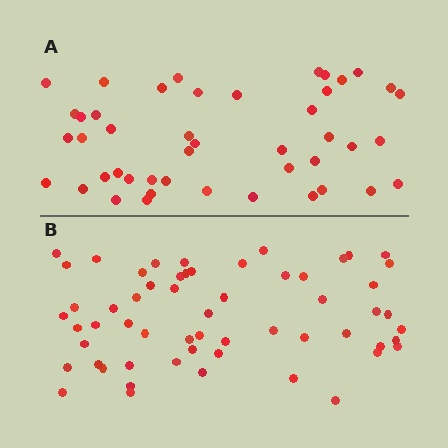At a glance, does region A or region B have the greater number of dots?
Region B (the bottom region) has more dots.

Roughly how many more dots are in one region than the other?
Region B has approximately 15 more dots than region A.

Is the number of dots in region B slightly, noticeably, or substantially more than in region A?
Region B has noticeably more, but not dramatically so. The ratio is roughly 1.3 to 1.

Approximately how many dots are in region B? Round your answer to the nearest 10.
About 60 dots. (The exact count is 58, which rounds to 60.)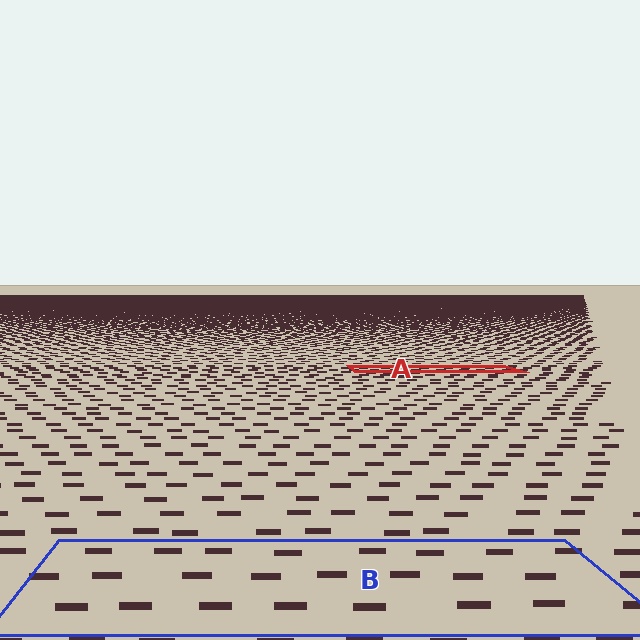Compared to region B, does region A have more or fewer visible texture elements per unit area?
Region A has more texture elements per unit area — they are packed more densely because it is farther away.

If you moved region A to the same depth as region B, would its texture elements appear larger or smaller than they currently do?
They would appear larger. At a closer depth, the same texture elements are projected at a bigger on-screen size.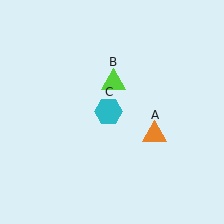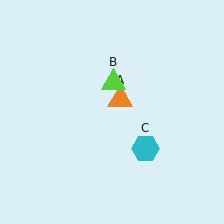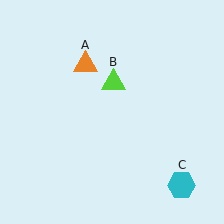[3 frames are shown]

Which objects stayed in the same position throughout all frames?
Lime triangle (object B) remained stationary.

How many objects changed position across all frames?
2 objects changed position: orange triangle (object A), cyan hexagon (object C).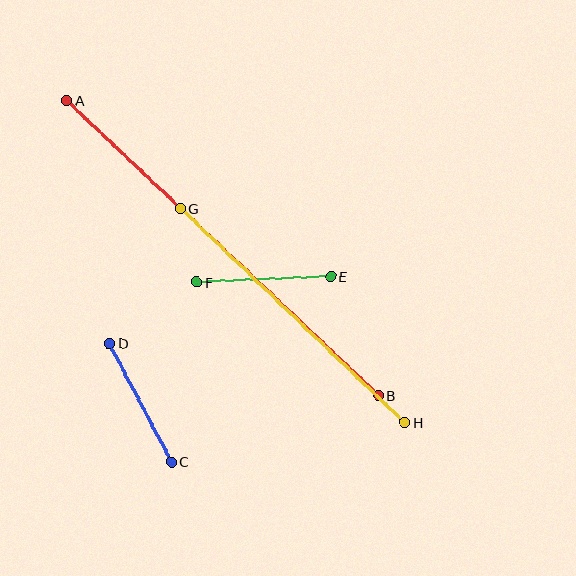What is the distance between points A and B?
The distance is approximately 428 pixels.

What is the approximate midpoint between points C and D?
The midpoint is at approximately (140, 403) pixels.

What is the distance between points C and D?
The distance is approximately 134 pixels.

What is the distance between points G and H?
The distance is approximately 310 pixels.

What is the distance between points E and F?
The distance is approximately 134 pixels.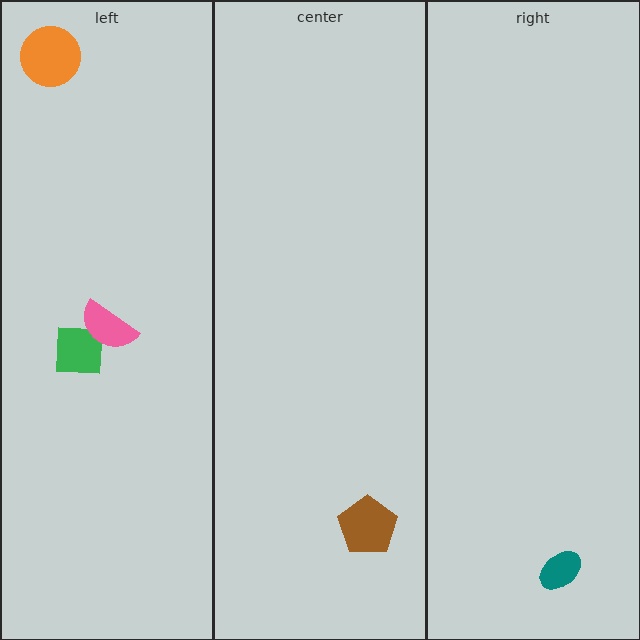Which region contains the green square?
The left region.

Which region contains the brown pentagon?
The center region.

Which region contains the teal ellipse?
The right region.